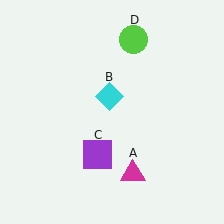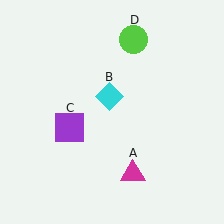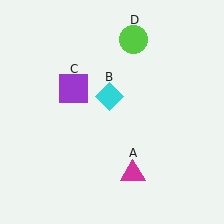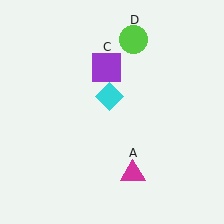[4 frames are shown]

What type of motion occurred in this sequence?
The purple square (object C) rotated clockwise around the center of the scene.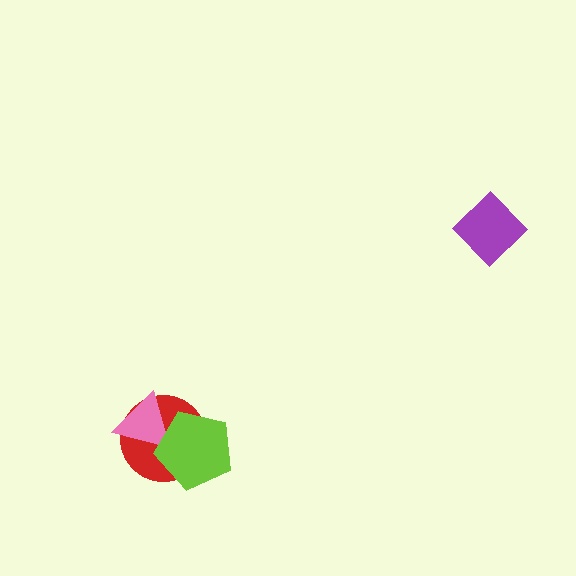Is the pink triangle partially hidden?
Yes, it is partially covered by another shape.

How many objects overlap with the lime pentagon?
2 objects overlap with the lime pentagon.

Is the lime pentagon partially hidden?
No, no other shape covers it.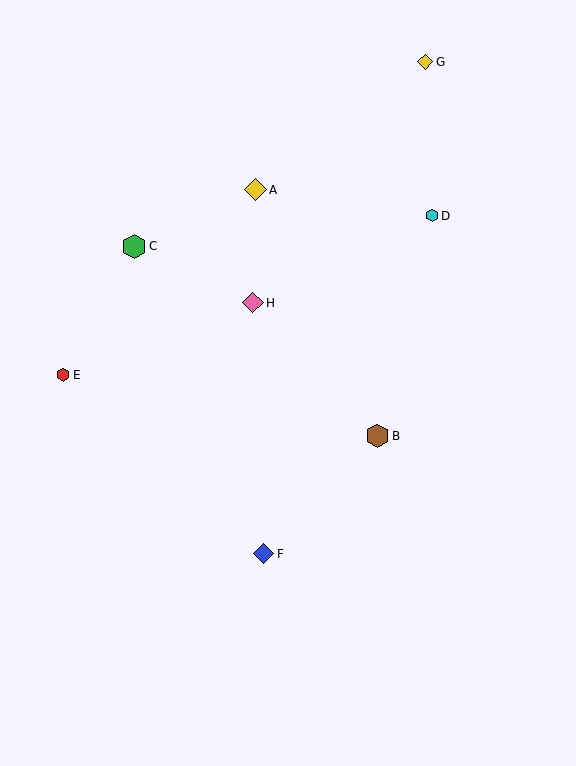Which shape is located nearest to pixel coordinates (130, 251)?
The green hexagon (labeled C) at (134, 246) is nearest to that location.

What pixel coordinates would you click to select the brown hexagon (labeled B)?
Click at (377, 436) to select the brown hexagon B.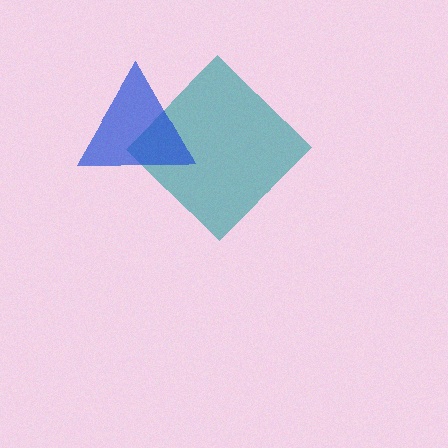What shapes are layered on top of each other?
The layered shapes are: a teal diamond, a blue triangle.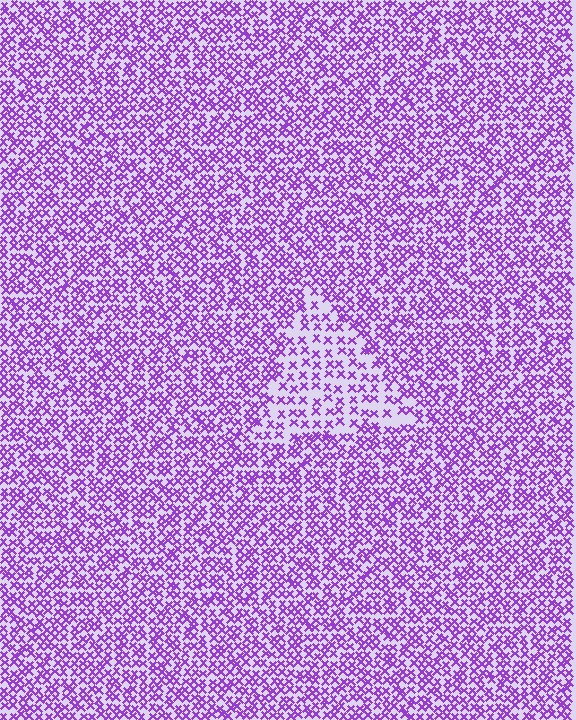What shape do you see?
I see a triangle.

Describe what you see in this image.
The image contains small purple elements arranged at two different densities. A triangle-shaped region is visible where the elements are less densely packed than the surrounding area.